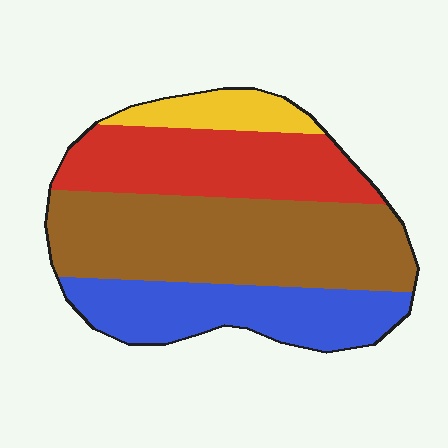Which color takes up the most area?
Brown, at roughly 40%.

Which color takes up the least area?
Yellow, at roughly 10%.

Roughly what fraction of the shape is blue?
Blue covers about 25% of the shape.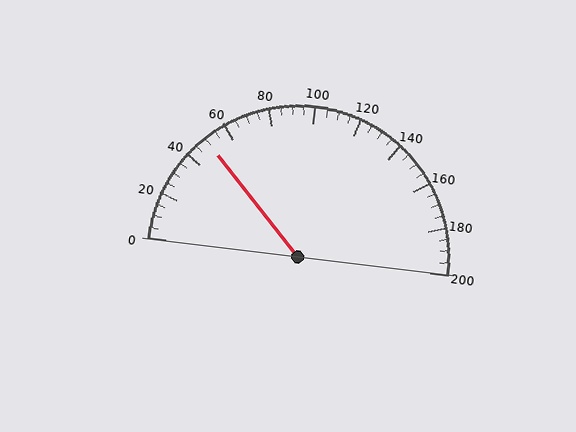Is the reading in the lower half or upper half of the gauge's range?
The reading is in the lower half of the range (0 to 200).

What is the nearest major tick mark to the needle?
The nearest major tick mark is 40.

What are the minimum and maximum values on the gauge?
The gauge ranges from 0 to 200.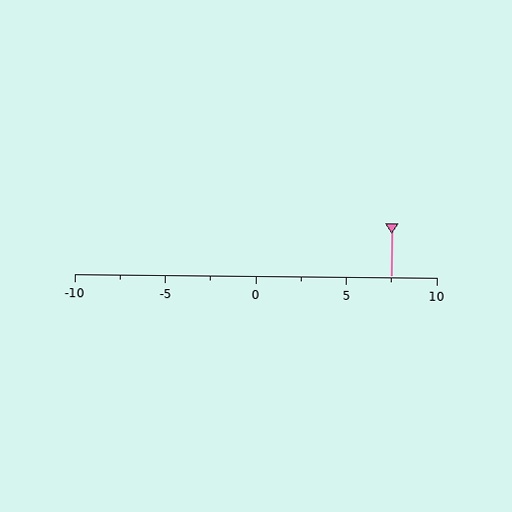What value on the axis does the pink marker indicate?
The marker indicates approximately 7.5.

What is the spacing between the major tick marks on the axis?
The major ticks are spaced 5 apart.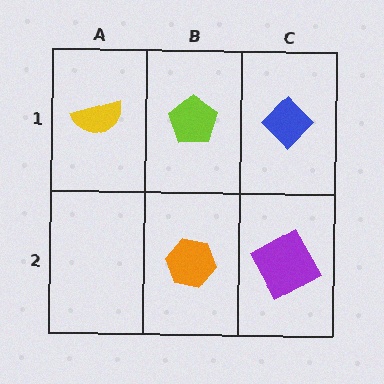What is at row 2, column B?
An orange hexagon.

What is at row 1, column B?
A lime pentagon.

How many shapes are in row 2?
2 shapes.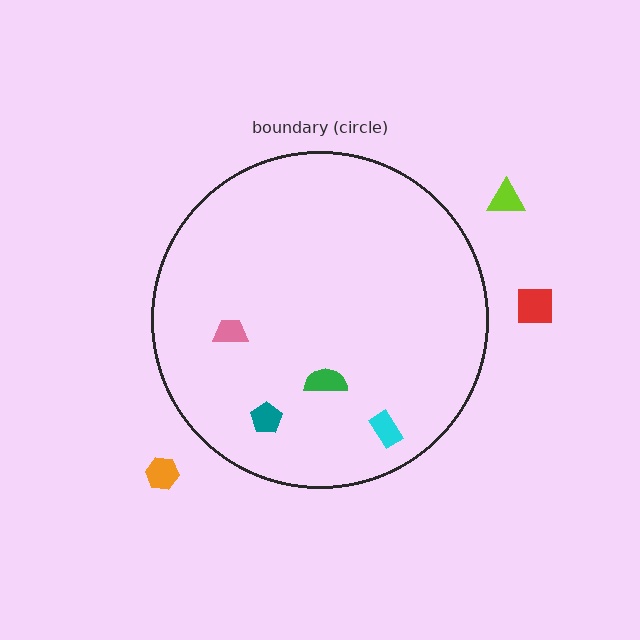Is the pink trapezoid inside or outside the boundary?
Inside.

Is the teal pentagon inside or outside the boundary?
Inside.